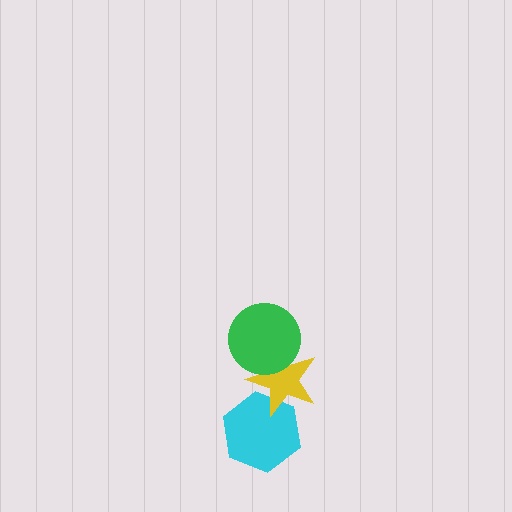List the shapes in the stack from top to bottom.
From top to bottom: the green circle, the yellow star, the cyan hexagon.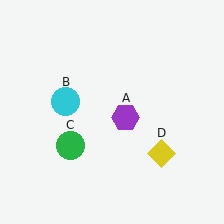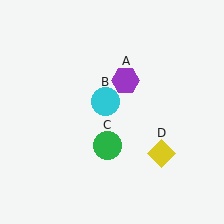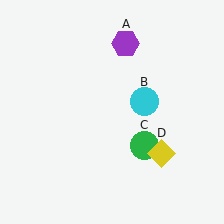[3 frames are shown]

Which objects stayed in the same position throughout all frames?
Yellow diamond (object D) remained stationary.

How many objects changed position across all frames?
3 objects changed position: purple hexagon (object A), cyan circle (object B), green circle (object C).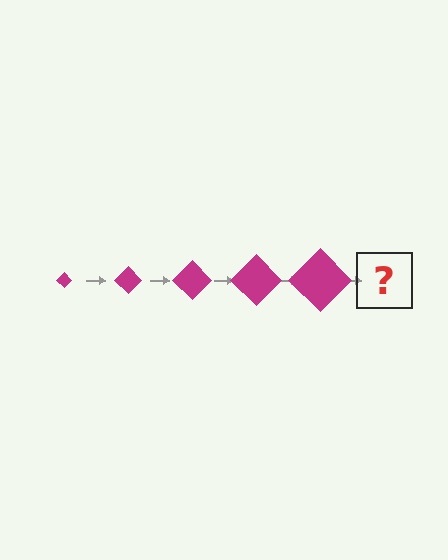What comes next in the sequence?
The next element should be a magenta diamond, larger than the previous one.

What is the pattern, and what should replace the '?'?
The pattern is that the diamond gets progressively larger each step. The '?' should be a magenta diamond, larger than the previous one.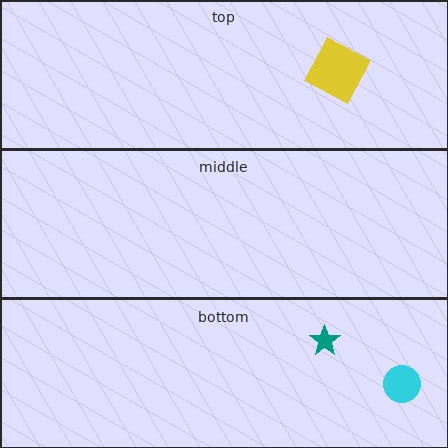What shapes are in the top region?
The yellow square.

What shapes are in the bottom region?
The cyan circle, the teal star.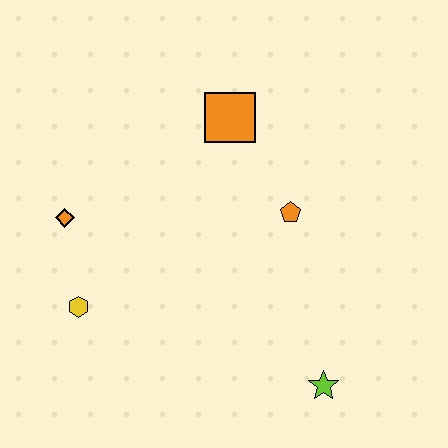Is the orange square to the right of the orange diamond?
Yes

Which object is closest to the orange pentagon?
The orange square is closest to the orange pentagon.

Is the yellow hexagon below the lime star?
No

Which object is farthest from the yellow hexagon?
The lime star is farthest from the yellow hexagon.